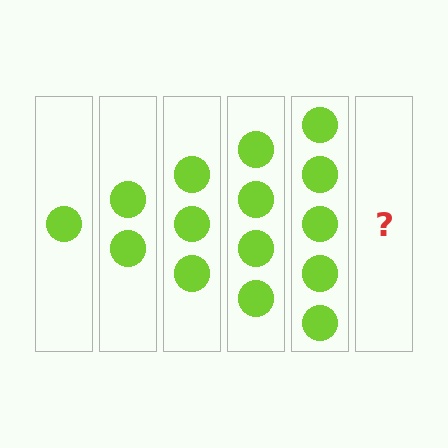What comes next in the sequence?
The next element should be 6 circles.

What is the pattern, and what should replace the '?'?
The pattern is that each step adds one more circle. The '?' should be 6 circles.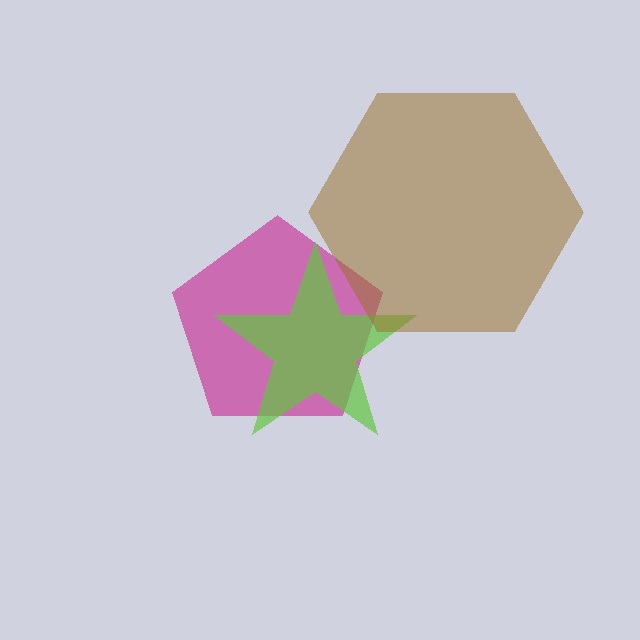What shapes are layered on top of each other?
The layered shapes are: a magenta pentagon, a lime star, a brown hexagon.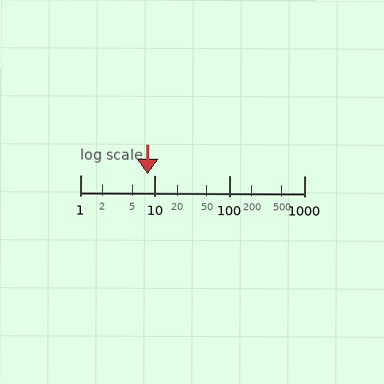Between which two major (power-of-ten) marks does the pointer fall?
The pointer is between 1 and 10.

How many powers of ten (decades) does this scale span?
The scale spans 3 decades, from 1 to 1000.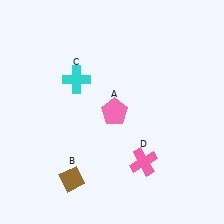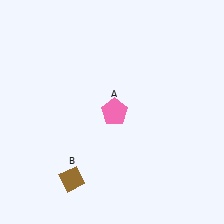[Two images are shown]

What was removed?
The cyan cross (C), the pink cross (D) were removed in Image 2.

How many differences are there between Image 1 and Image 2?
There are 2 differences between the two images.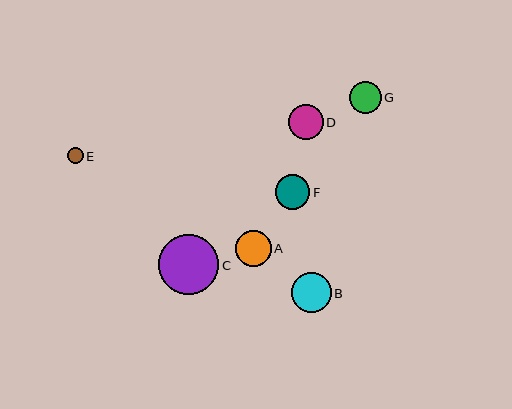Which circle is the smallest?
Circle E is the smallest with a size of approximately 16 pixels.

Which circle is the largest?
Circle C is the largest with a size of approximately 60 pixels.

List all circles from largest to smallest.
From largest to smallest: C, B, A, D, F, G, E.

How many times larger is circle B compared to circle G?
Circle B is approximately 1.2 times the size of circle G.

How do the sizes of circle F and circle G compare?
Circle F and circle G are approximately the same size.